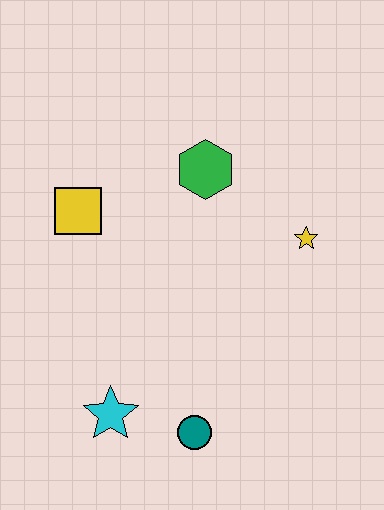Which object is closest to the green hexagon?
The yellow star is closest to the green hexagon.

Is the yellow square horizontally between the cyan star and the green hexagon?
No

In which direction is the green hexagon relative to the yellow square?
The green hexagon is to the right of the yellow square.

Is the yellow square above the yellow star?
Yes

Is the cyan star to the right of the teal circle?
No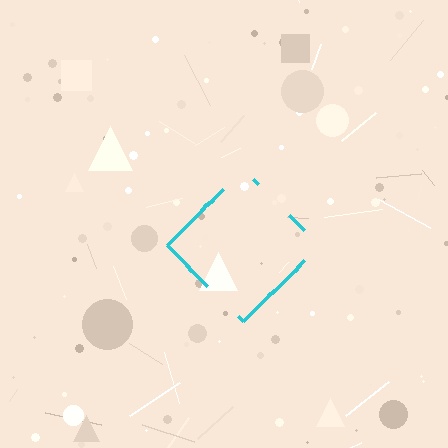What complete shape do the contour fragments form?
The contour fragments form a diamond.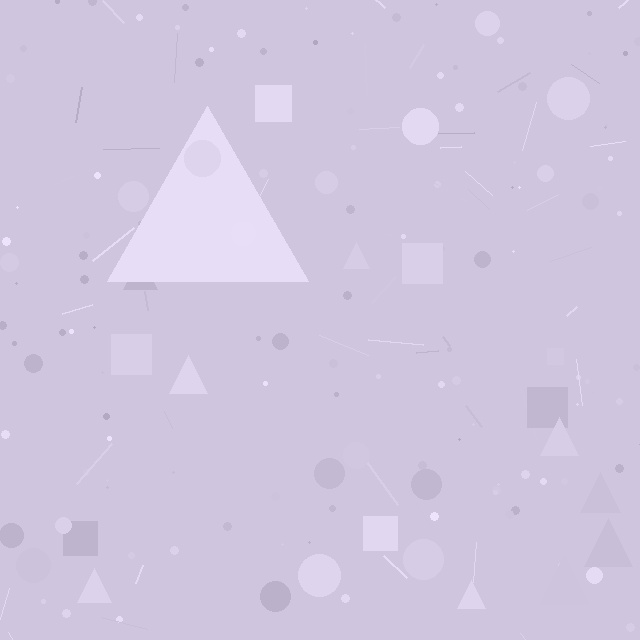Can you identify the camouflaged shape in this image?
The camouflaged shape is a triangle.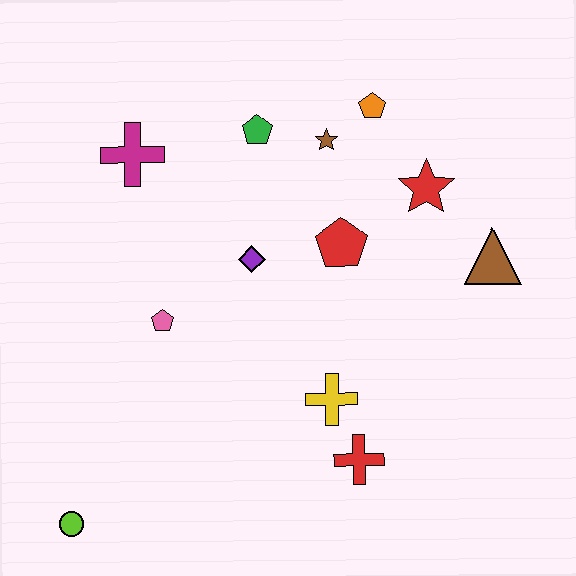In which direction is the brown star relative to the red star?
The brown star is to the left of the red star.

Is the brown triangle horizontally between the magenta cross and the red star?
No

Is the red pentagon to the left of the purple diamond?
No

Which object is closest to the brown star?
The orange pentagon is closest to the brown star.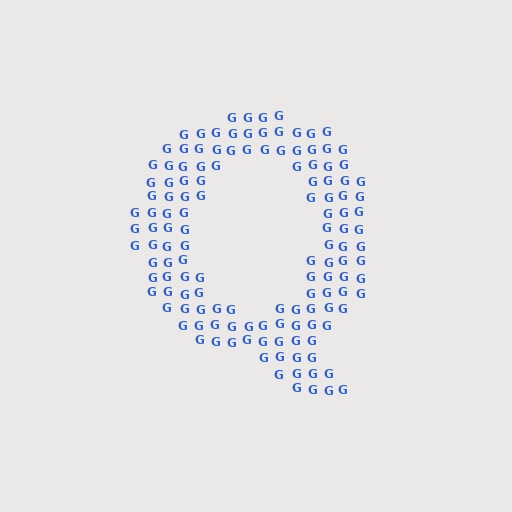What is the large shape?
The large shape is the letter Q.